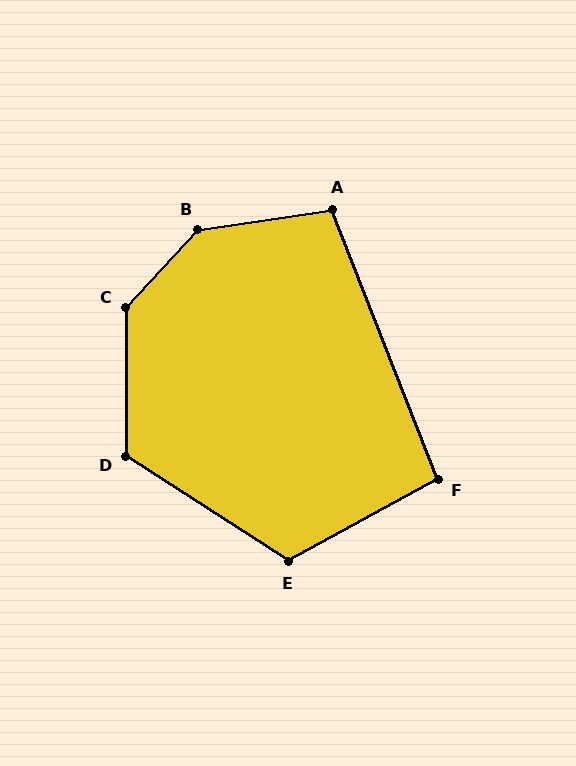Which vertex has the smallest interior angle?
F, at approximately 97 degrees.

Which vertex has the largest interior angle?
B, at approximately 140 degrees.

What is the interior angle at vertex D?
Approximately 123 degrees (obtuse).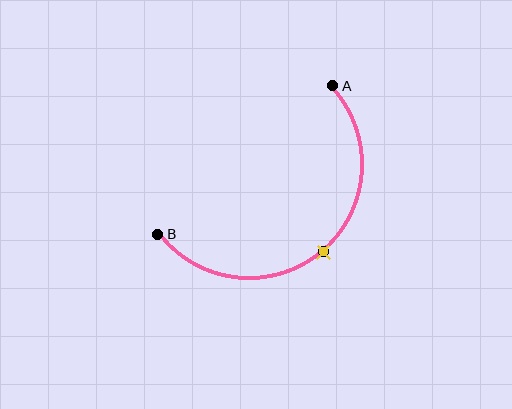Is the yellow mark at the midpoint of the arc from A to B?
Yes. The yellow mark lies on the arc at equal arc-length from both A and B — it is the arc midpoint.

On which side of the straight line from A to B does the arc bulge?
The arc bulges below and to the right of the straight line connecting A and B.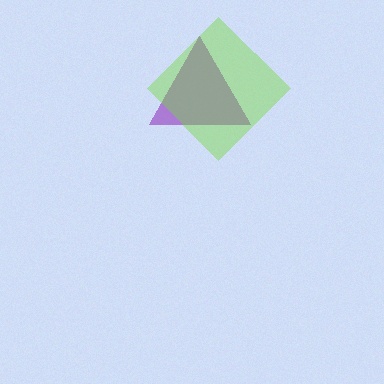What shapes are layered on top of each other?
The layered shapes are: a purple triangle, a lime diamond.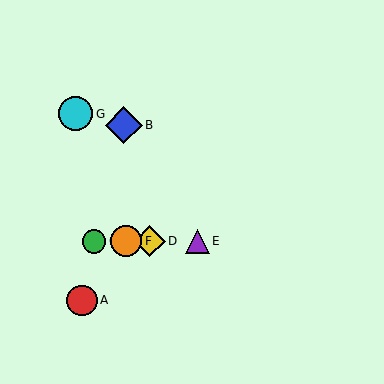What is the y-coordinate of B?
Object B is at y≈125.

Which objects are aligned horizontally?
Objects C, D, E, F are aligned horizontally.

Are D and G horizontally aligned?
No, D is at y≈241 and G is at y≈114.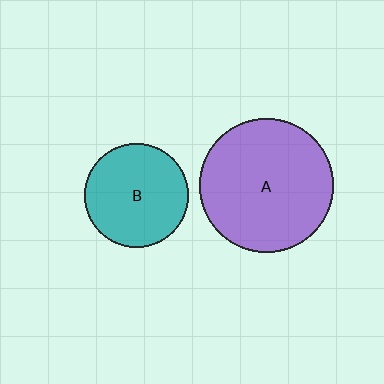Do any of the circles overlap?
No, none of the circles overlap.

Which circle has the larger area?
Circle A (purple).